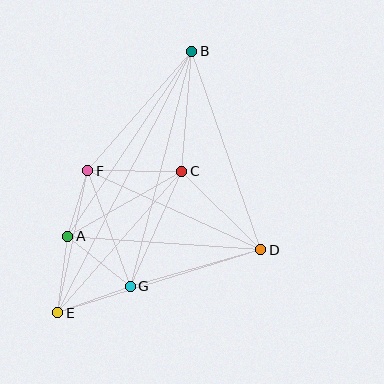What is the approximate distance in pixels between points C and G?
The distance between C and G is approximately 126 pixels.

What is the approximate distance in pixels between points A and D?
The distance between A and D is approximately 194 pixels.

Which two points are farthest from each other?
Points B and E are farthest from each other.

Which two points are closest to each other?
Points A and F are closest to each other.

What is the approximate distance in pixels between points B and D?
The distance between B and D is approximately 210 pixels.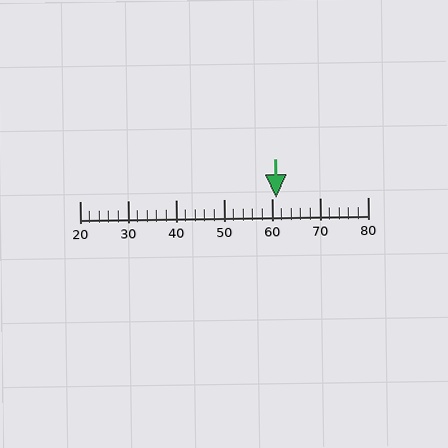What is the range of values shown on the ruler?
The ruler shows values from 20 to 80.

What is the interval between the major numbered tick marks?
The major tick marks are spaced 10 units apart.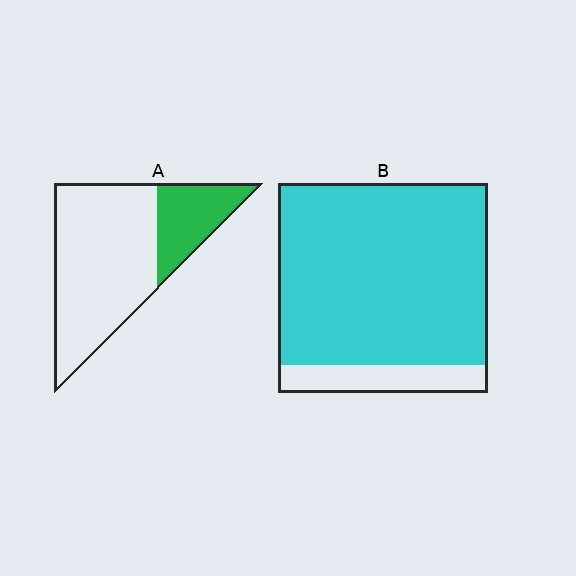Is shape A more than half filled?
No.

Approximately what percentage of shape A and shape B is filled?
A is approximately 25% and B is approximately 85%.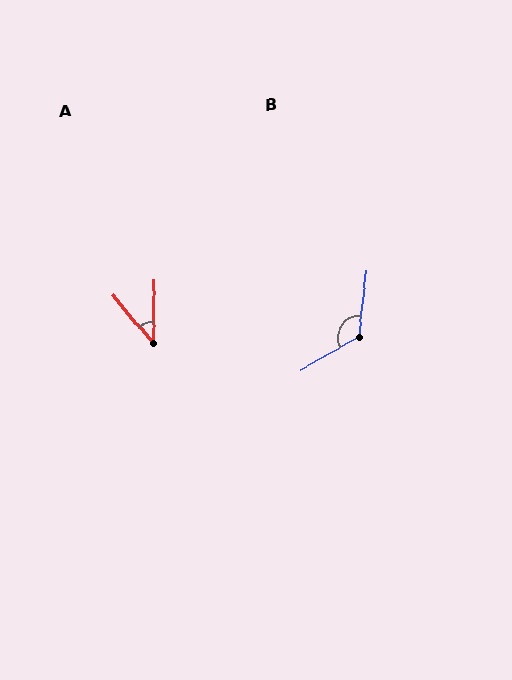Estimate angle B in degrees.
Approximately 125 degrees.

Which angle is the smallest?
A, at approximately 41 degrees.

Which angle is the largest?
B, at approximately 125 degrees.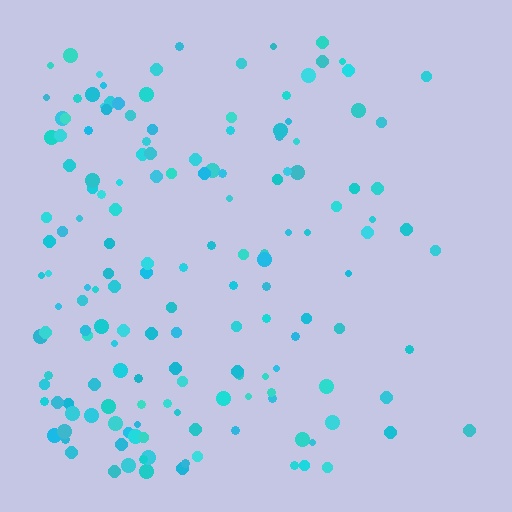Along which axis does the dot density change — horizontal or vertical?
Horizontal.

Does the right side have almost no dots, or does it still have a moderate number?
Still a moderate number, just noticeably fewer than the left.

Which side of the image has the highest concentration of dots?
The left.